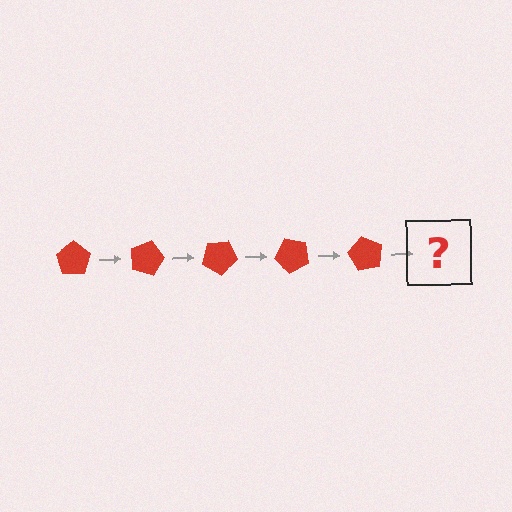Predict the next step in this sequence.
The next step is a red pentagon rotated 75 degrees.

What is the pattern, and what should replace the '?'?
The pattern is that the pentagon rotates 15 degrees each step. The '?' should be a red pentagon rotated 75 degrees.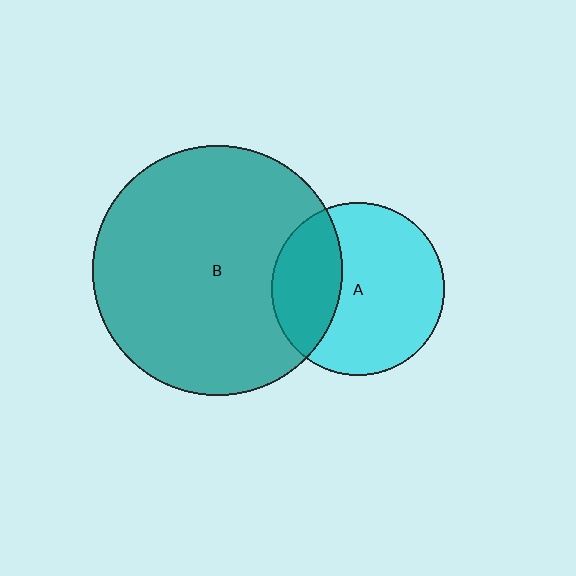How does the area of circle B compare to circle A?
Approximately 2.1 times.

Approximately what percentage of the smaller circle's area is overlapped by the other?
Approximately 30%.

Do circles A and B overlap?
Yes.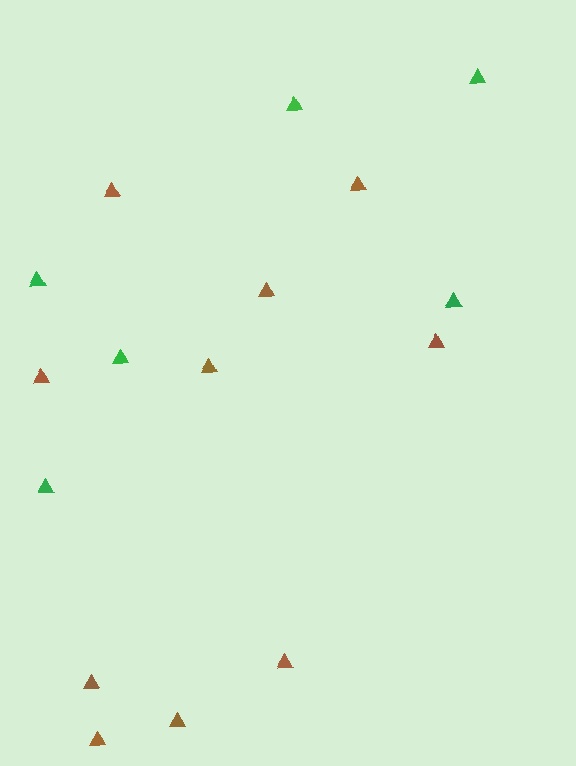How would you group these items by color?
There are 2 groups: one group of green triangles (6) and one group of brown triangles (10).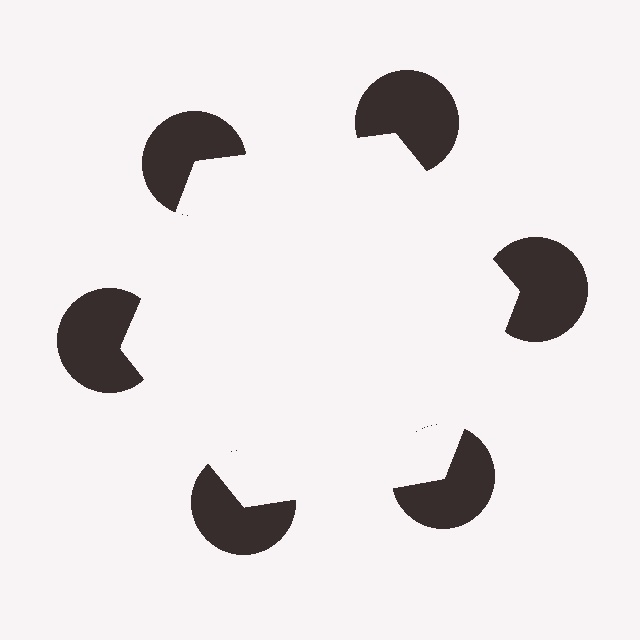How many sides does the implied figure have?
6 sides.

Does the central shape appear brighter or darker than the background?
It typically appears slightly brighter than the background, even though no actual brightness change is drawn.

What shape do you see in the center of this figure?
An illusory hexagon — its edges are inferred from the aligned wedge cuts in the pac-man discs, not physically drawn.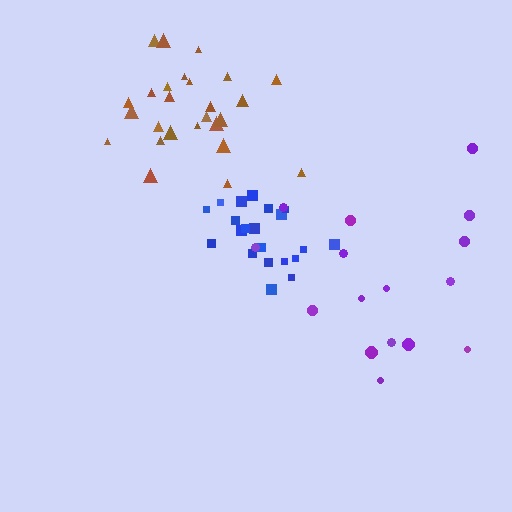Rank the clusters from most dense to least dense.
blue, brown, purple.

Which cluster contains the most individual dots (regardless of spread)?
Brown (26).